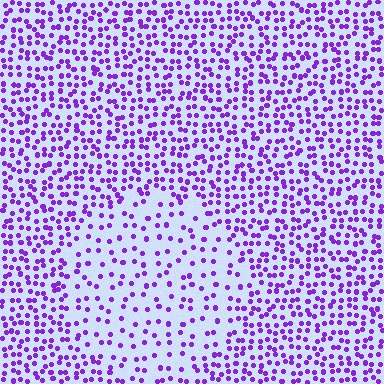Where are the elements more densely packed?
The elements are more densely packed outside the circle boundary.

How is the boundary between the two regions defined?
The boundary is defined by a change in element density (approximately 2.1x ratio). All elements are the same color, size, and shape.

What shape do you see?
I see a circle.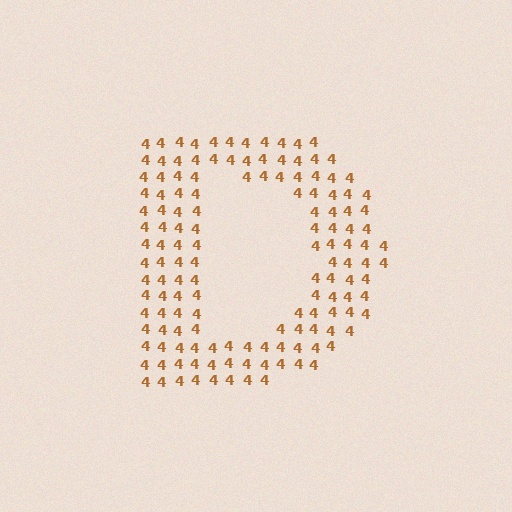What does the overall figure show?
The overall figure shows the letter D.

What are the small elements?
The small elements are digit 4's.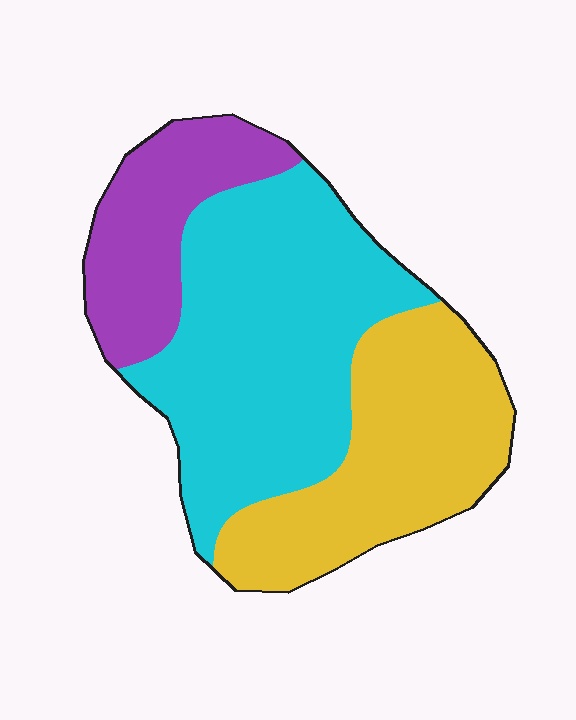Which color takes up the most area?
Cyan, at roughly 45%.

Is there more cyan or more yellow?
Cyan.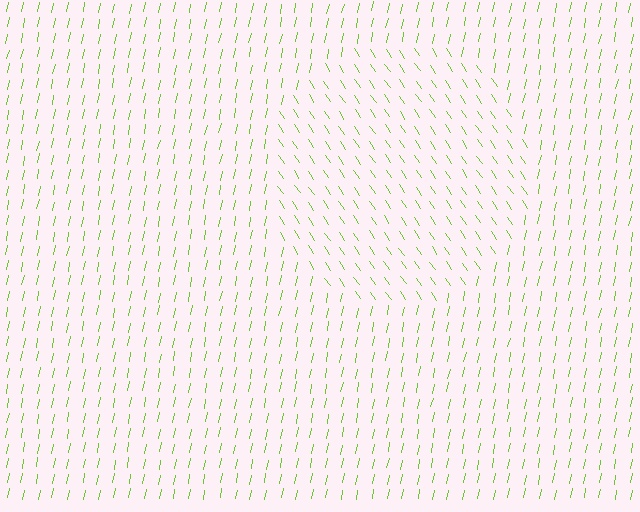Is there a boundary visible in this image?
Yes, there is a texture boundary formed by a change in line orientation.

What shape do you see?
I see a circle.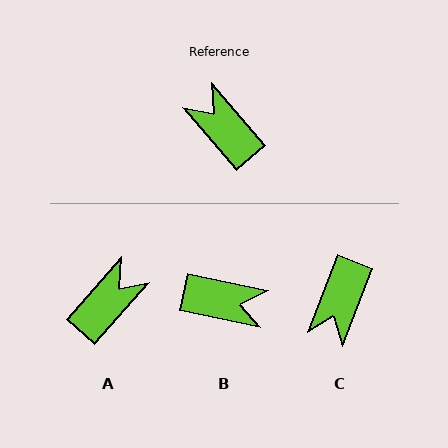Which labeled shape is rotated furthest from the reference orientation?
B, about 143 degrees away.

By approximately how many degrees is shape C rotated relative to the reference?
Approximately 118 degrees counter-clockwise.